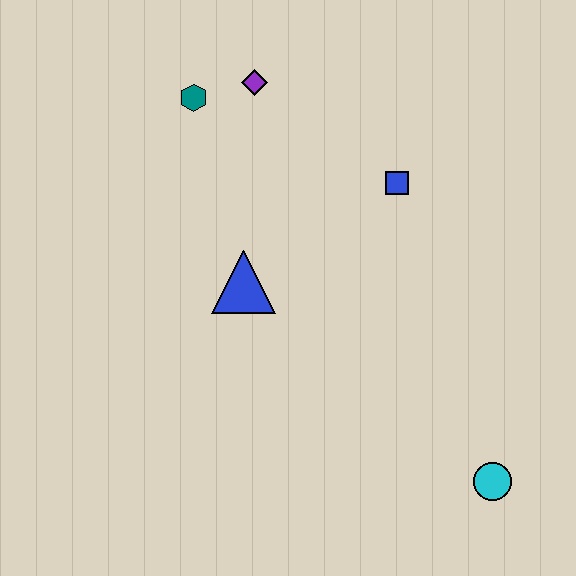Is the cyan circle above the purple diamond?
No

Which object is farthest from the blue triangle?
The cyan circle is farthest from the blue triangle.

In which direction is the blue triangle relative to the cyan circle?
The blue triangle is to the left of the cyan circle.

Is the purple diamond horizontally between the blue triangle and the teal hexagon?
No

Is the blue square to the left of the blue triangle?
No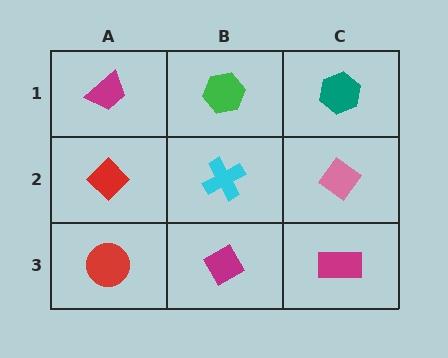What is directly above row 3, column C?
A pink diamond.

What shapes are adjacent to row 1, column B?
A cyan cross (row 2, column B), a magenta trapezoid (row 1, column A), a teal hexagon (row 1, column C).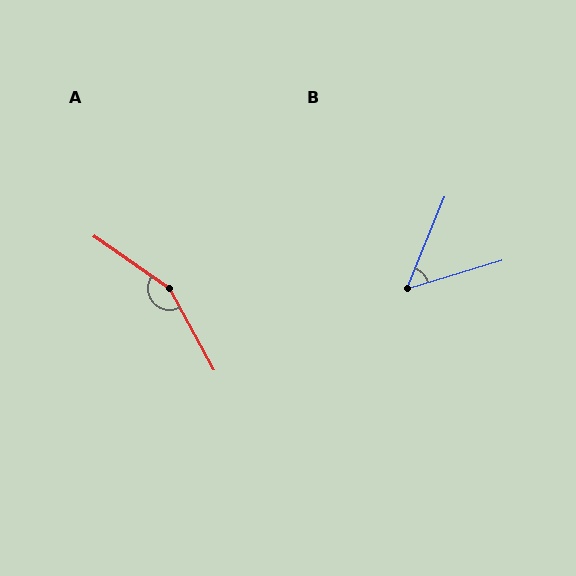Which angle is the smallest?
B, at approximately 51 degrees.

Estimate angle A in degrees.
Approximately 154 degrees.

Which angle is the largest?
A, at approximately 154 degrees.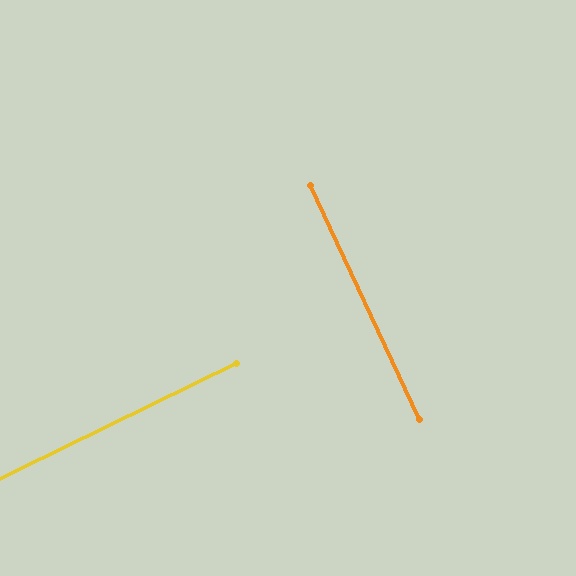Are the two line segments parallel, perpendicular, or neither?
Perpendicular — they meet at approximately 89°.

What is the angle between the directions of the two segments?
Approximately 89 degrees.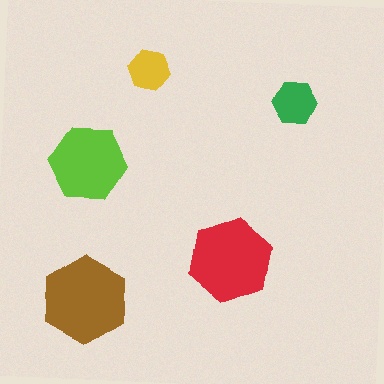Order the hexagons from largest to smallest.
the brown one, the red one, the lime one, the green one, the yellow one.